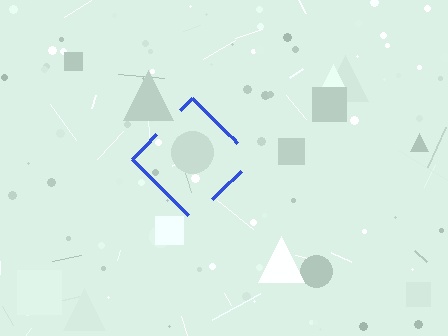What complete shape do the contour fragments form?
The contour fragments form a diamond.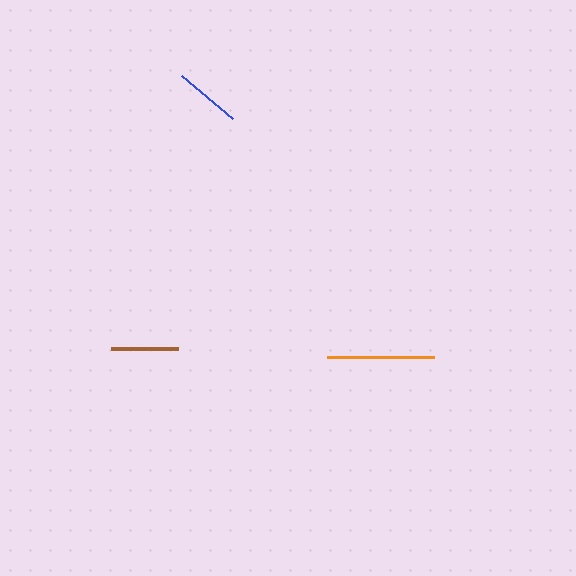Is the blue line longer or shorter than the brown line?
The blue line is longer than the brown line.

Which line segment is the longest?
The orange line is the longest at approximately 107 pixels.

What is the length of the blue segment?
The blue segment is approximately 67 pixels long.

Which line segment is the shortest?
The brown line is the shortest at approximately 67 pixels.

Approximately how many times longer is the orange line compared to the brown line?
The orange line is approximately 1.6 times the length of the brown line.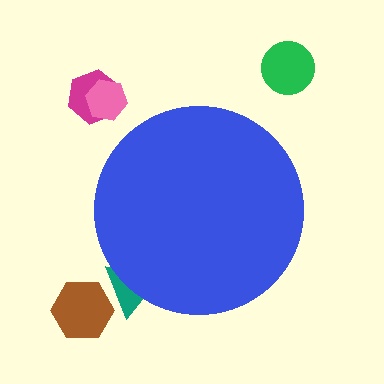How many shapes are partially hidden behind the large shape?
1 shape is partially hidden.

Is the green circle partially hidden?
No, the green circle is fully visible.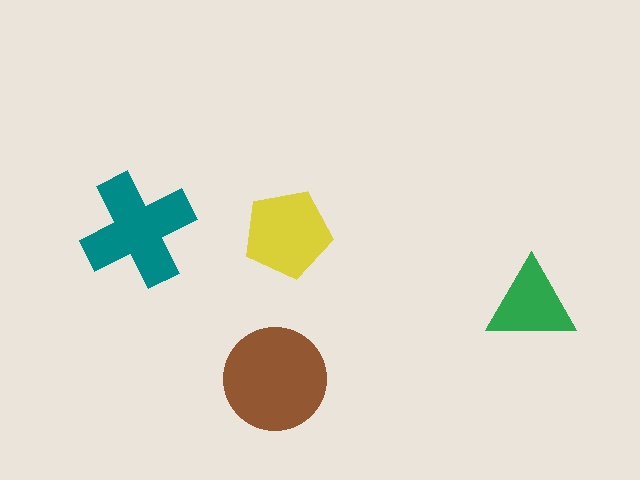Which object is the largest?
The brown circle.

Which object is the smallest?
The green triangle.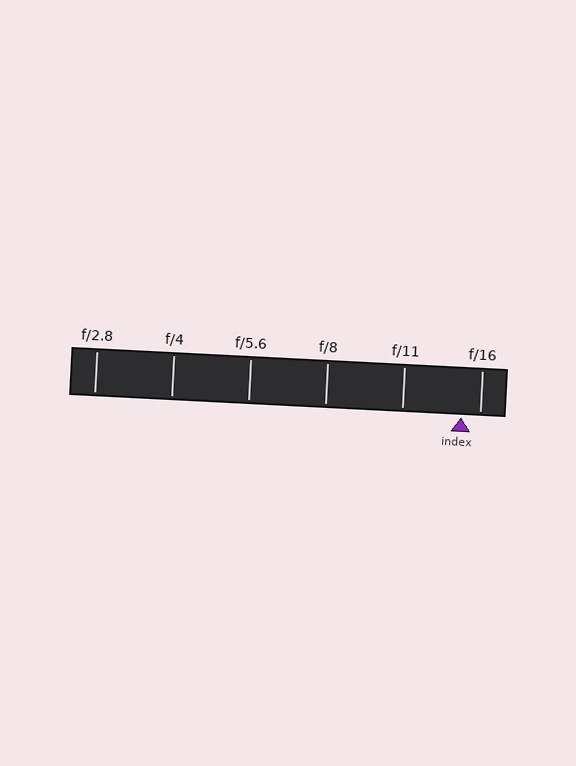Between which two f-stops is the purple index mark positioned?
The index mark is between f/11 and f/16.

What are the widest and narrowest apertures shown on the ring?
The widest aperture shown is f/2.8 and the narrowest is f/16.